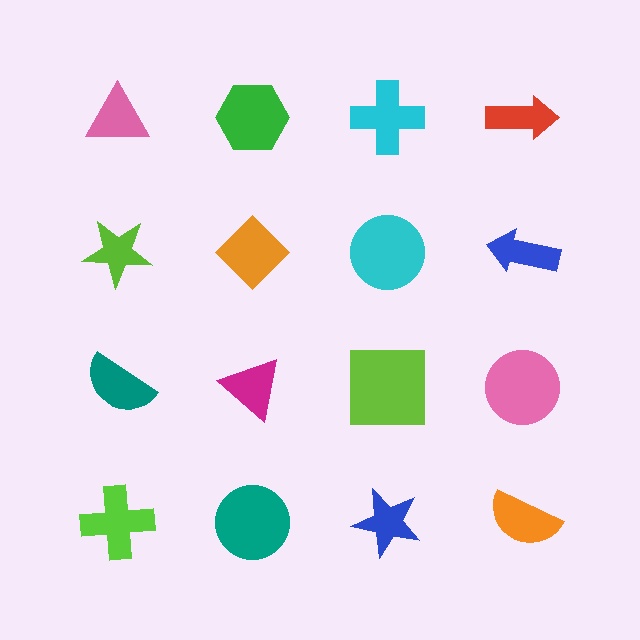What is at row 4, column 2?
A teal circle.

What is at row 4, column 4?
An orange semicircle.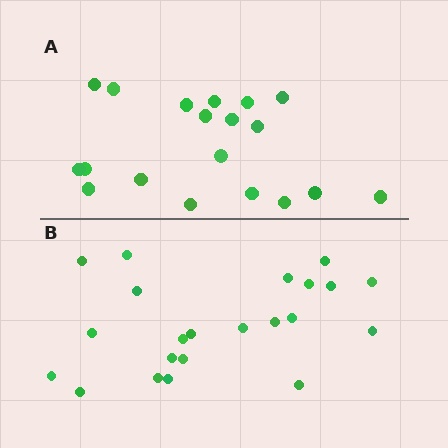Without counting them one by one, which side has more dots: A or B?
Region B (the bottom region) has more dots.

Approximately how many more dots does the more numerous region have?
Region B has just a few more — roughly 2 or 3 more dots than region A.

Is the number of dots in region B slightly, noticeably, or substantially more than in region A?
Region B has only slightly more — the two regions are fairly close. The ratio is roughly 1.2 to 1.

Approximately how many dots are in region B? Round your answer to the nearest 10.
About 20 dots. (The exact count is 22, which rounds to 20.)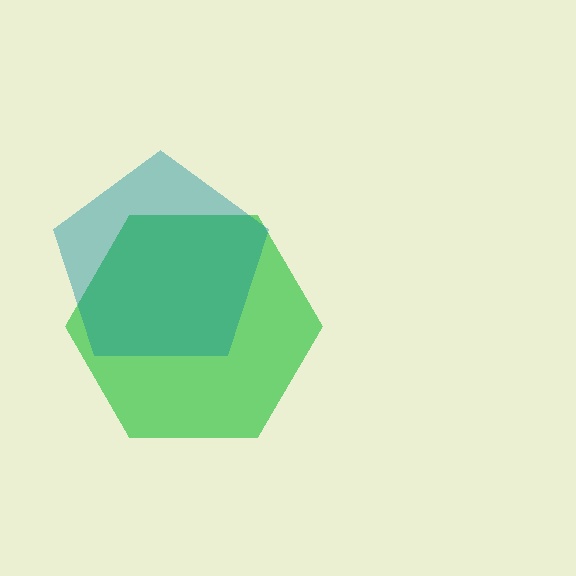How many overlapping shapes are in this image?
There are 2 overlapping shapes in the image.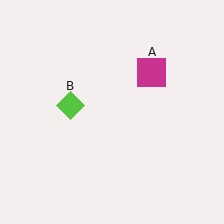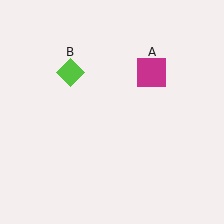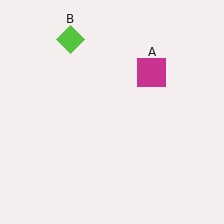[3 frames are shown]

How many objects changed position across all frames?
1 object changed position: lime diamond (object B).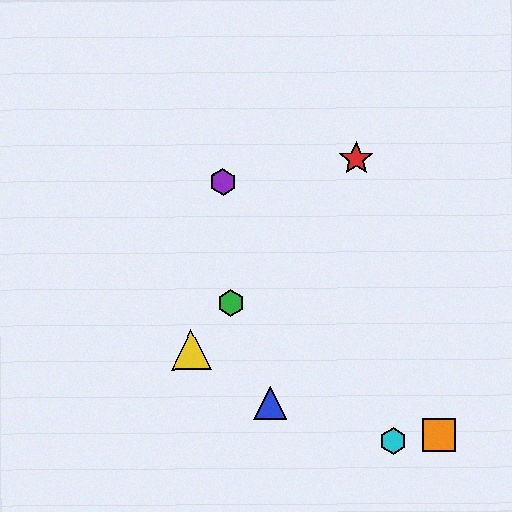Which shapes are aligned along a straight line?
The red star, the green hexagon, the yellow triangle are aligned along a straight line.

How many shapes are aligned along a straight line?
3 shapes (the red star, the green hexagon, the yellow triangle) are aligned along a straight line.